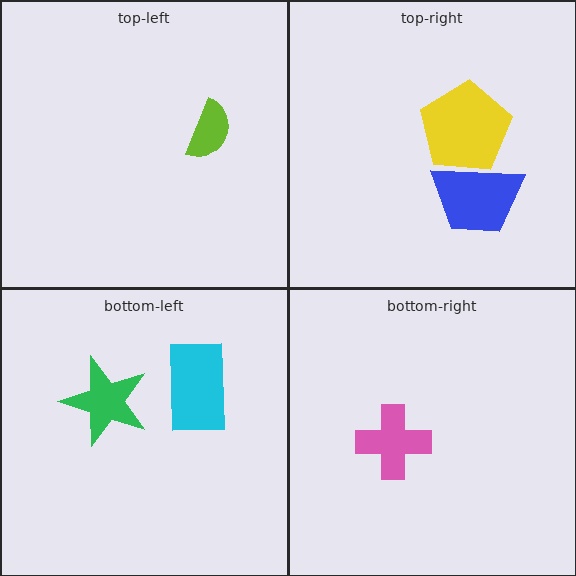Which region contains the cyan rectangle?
The bottom-left region.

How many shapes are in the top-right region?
2.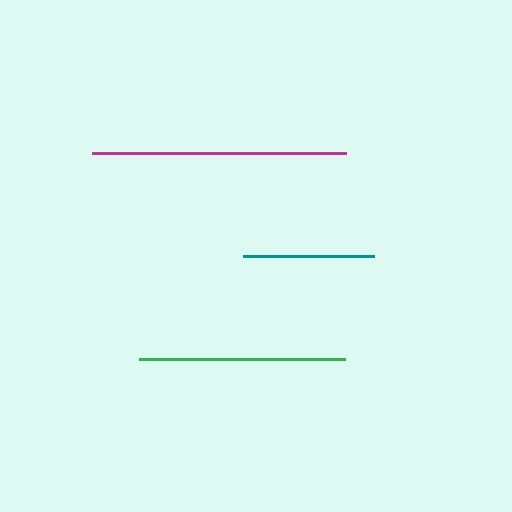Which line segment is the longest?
The magenta line is the longest at approximately 255 pixels.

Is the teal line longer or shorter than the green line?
The green line is longer than the teal line.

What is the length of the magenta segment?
The magenta segment is approximately 255 pixels long.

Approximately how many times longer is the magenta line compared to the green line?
The magenta line is approximately 1.2 times the length of the green line.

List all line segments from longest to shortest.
From longest to shortest: magenta, green, teal.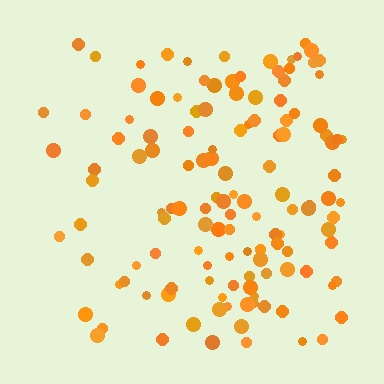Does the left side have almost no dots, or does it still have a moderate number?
Still a moderate number, just noticeably fewer than the right.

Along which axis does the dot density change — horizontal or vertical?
Horizontal.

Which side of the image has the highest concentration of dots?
The right.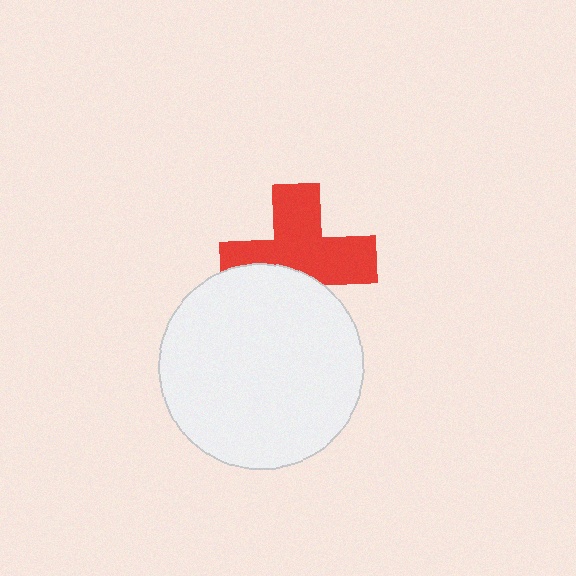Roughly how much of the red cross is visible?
About half of it is visible (roughly 64%).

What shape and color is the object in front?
The object in front is a white circle.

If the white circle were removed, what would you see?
You would see the complete red cross.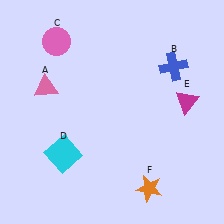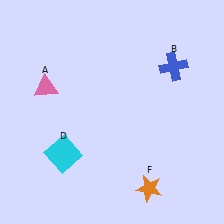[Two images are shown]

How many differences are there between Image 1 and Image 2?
There are 2 differences between the two images.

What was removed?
The pink circle (C), the magenta triangle (E) were removed in Image 2.